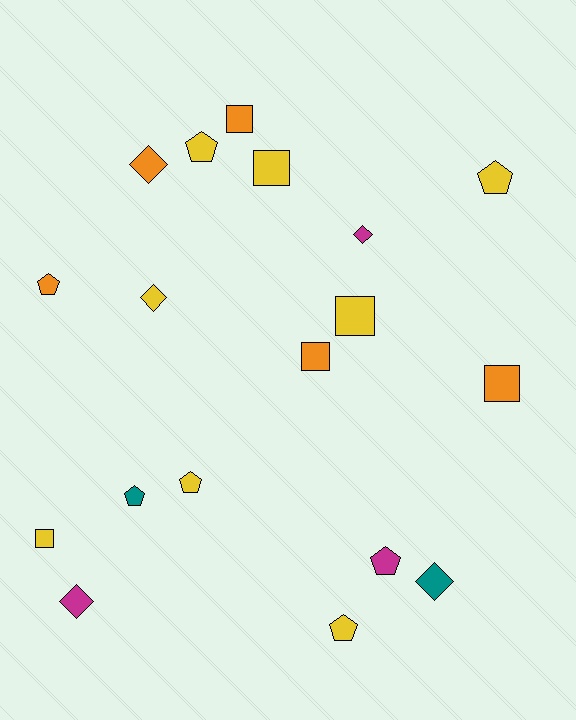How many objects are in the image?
There are 18 objects.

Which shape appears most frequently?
Pentagon, with 7 objects.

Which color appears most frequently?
Yellow, with 8 objects.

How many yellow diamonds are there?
There is 1 yellow diamond.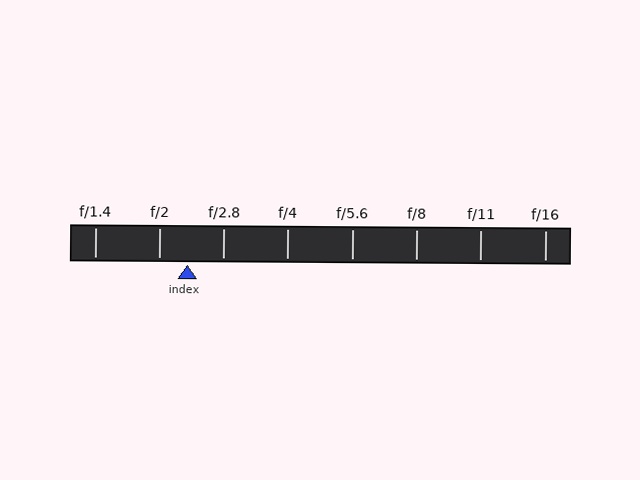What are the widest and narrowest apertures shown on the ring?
The widest aperture shown is f/1.4 and the narrowest is f/16.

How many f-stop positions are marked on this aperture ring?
There are 8 f-stop positions marked.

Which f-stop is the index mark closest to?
The index mark is closest to f/2.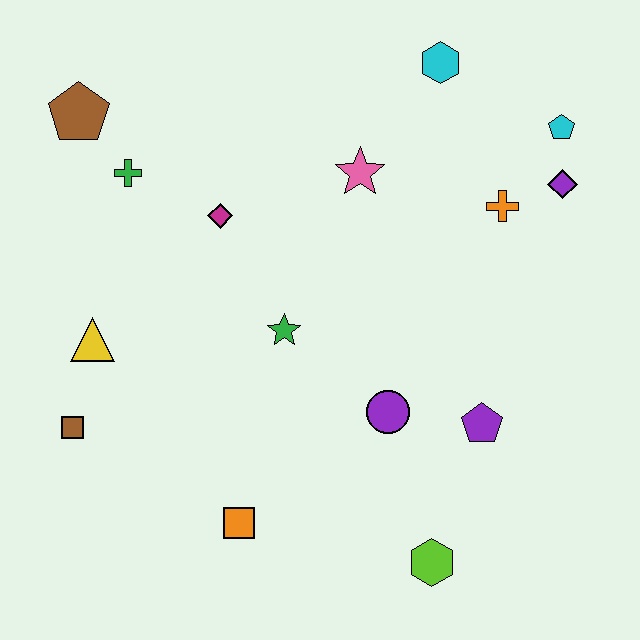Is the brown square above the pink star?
No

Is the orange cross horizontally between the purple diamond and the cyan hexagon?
Yes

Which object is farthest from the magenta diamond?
The lime hexagon is farthest from the magenta diamond.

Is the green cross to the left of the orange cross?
Yes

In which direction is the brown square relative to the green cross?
The brown square is below the green cross.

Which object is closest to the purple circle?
The purple pentagon is closest to the purple circle.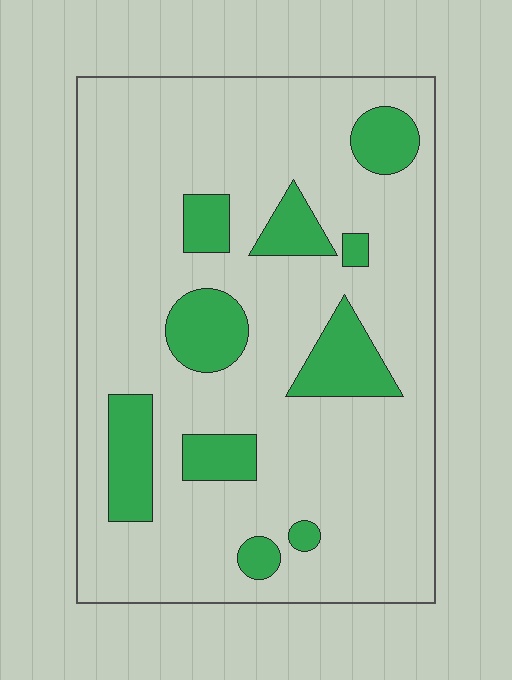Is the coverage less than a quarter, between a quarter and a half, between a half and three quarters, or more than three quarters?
Less than a quarter.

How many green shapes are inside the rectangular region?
10.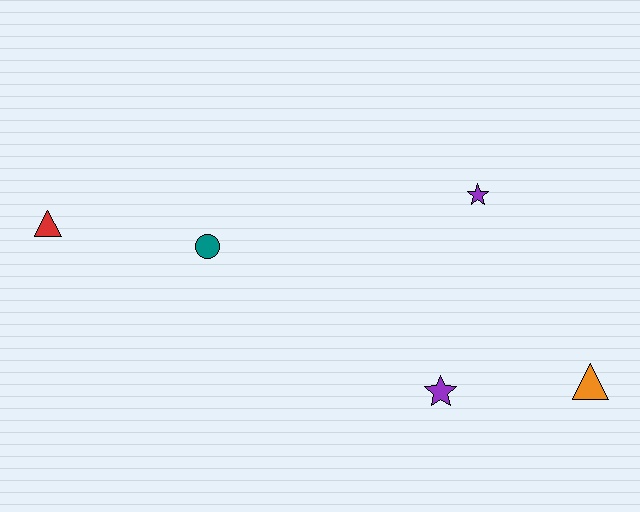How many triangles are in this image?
There are 2 triangles.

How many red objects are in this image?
There is 1 red object.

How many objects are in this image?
There are 5 objects.